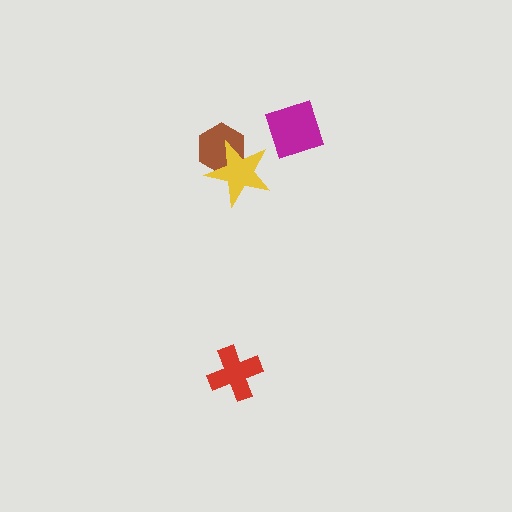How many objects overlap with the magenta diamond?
0 objects overlap with the magenta diamond.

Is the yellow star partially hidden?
No, no other shape covers it.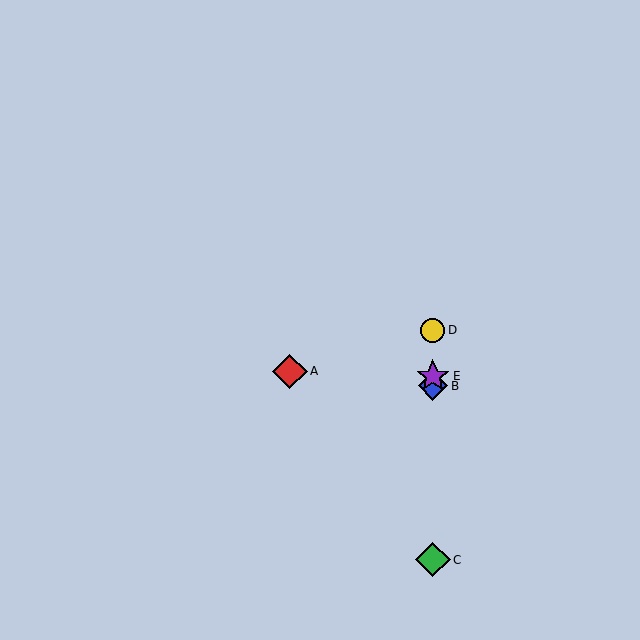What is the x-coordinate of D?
Object D is at x≈433.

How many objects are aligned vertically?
4 objects (B, C, D, E) are aligned vertically.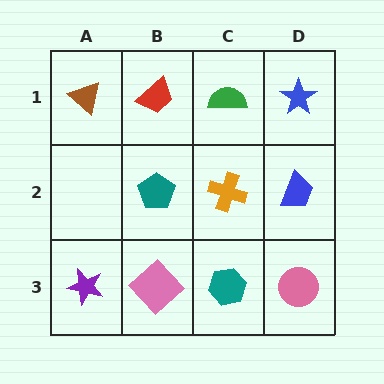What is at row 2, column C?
An orange cross.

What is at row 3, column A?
A purple star.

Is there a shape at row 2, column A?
No, that cell is empty.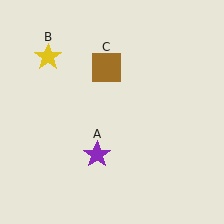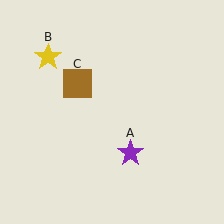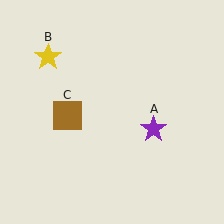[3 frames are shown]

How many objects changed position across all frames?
2 objects changed position: purple star (object A), brown square (object C).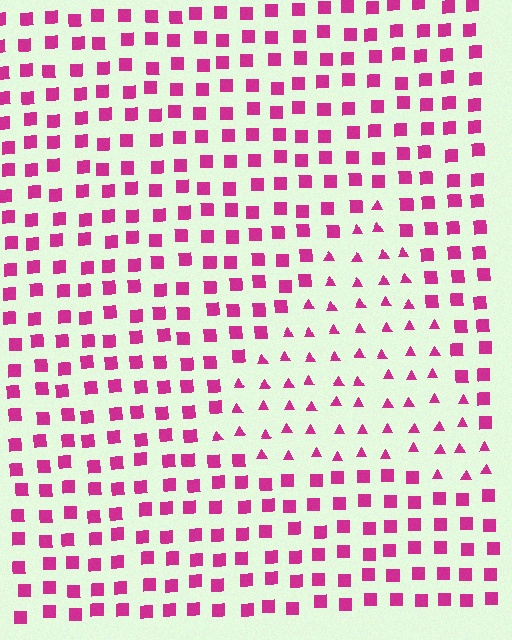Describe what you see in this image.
The image is filled with small magenta elements arranged in a uniform grid. A triangle-shaped region contains triangles, while the surrounding area contains squares. The boundary is defined purely by the change in element shape.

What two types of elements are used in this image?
The image uses triangles inside the triangle region and squares outside it.